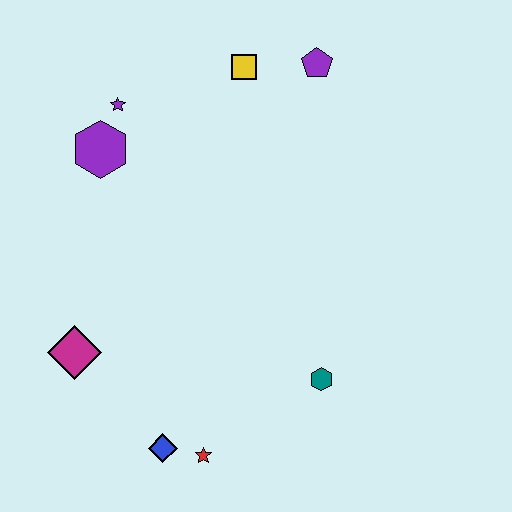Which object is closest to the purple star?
The purple hexagon is closest to the purple star.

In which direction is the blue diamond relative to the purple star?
The blue diamond is below the purple star.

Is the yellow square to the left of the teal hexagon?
Yes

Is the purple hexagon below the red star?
No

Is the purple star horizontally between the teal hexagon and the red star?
No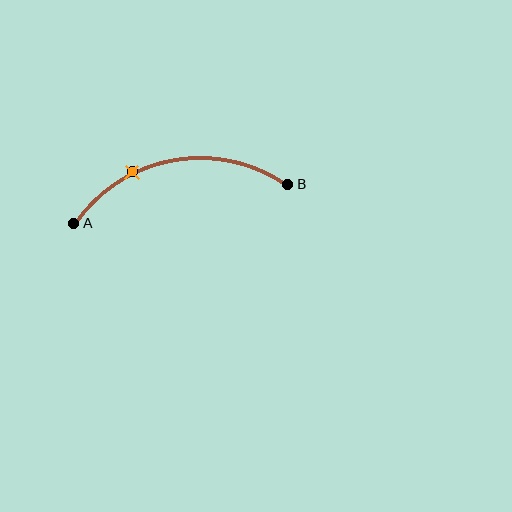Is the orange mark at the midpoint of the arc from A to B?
No. The orange mark lies on the arc but is closer to endpoint A. The arc midpoint would be at the point on the curve equidistant along the arc from both A and B.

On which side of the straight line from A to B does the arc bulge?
The arc bulges above the straight line connecting A and B.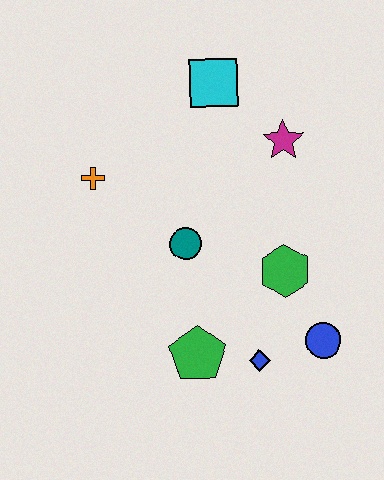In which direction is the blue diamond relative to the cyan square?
The blue diamond is below the cyan square.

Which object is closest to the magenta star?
The cyan square is closest to the magenta star.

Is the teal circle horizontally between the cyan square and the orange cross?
Yes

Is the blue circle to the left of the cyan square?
No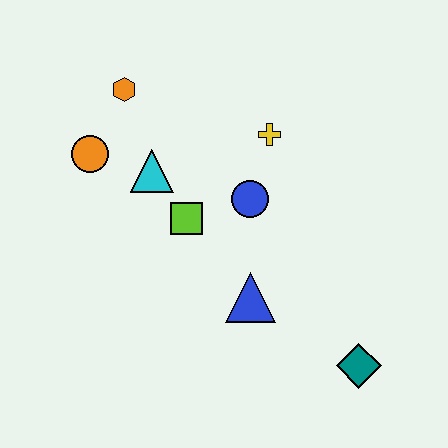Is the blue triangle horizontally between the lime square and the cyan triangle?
No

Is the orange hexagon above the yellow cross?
Yes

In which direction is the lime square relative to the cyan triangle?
The lime square is below the cyan triangle.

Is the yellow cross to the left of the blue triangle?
No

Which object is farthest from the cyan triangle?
The teal diamond is farthest from the cyan triangle.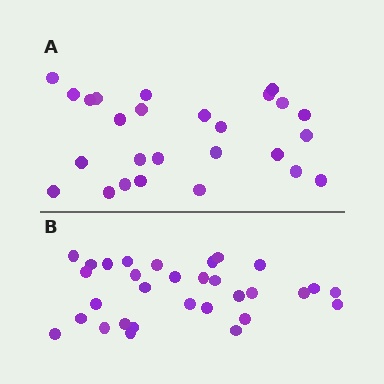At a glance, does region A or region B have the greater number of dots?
Region B (the bottom region) has more dots.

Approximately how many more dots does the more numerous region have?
Region B has about 5 more dots than region A.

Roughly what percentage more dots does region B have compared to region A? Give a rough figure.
About 20% more.